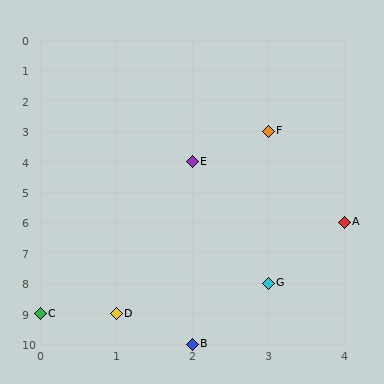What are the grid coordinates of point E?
Point E is at grid coordinates (2, 4).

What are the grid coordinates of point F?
Point F is at grid coordinates (3, 3).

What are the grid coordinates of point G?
Point G is at grid coordinates (3, 8).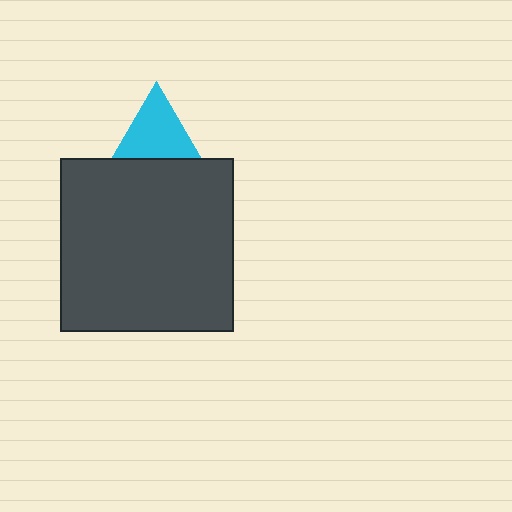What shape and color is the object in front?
The object in front is a dark gray square.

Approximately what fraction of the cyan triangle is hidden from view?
Roughly 39% of the cyan triangle is hidden behind the dark gray square.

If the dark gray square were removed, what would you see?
You would see the complete cyan triangle.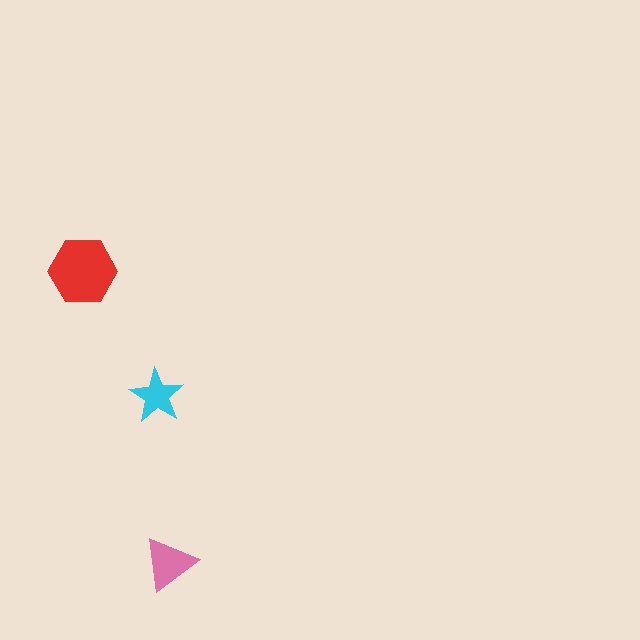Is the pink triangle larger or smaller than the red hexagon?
Smaller.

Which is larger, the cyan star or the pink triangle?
The pink triangle.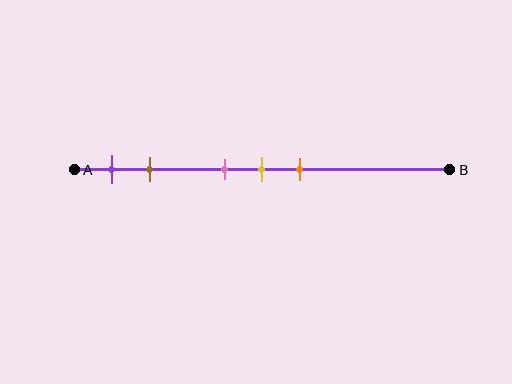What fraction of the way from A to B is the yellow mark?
The yellow mark is approximately 50% (0.5) of the way from A to B.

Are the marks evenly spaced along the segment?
No, the marks are not evenly spaced.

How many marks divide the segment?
There are 5 marks dividing the segment.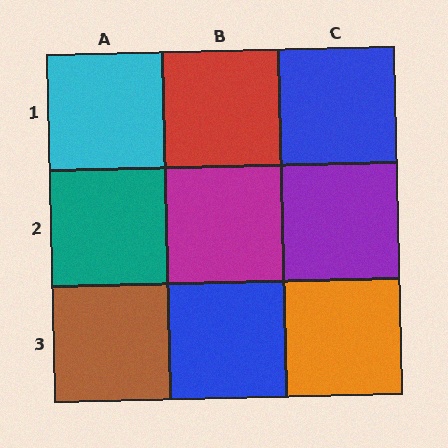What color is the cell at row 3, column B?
Blue.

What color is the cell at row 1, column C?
Blue.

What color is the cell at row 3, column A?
Brown.